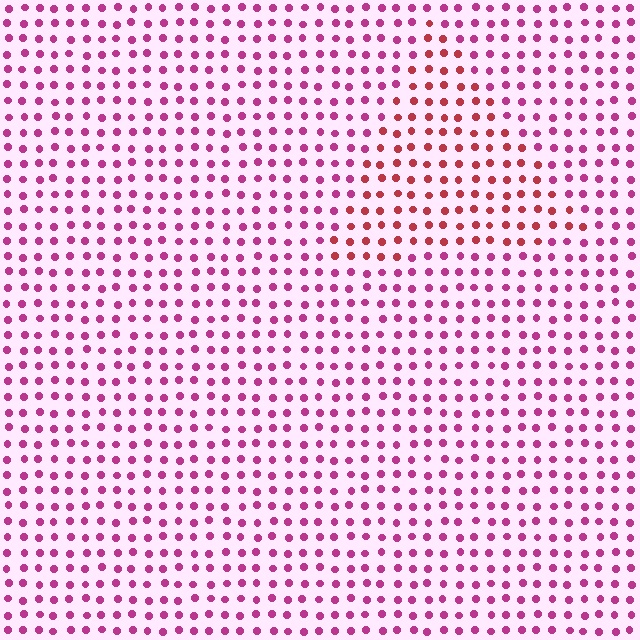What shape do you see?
I see a triangle.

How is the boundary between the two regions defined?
The boundary is defined purely by a slight shift in hue (about 33 degrees). Spacing, size, and orientation are identical on both sides.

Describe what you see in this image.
The image is filled with small magenta elements in a uniform arrangement. A triangle-shaped region is visible where the elements are tinted to a slightly different hue, forming a subtle color boundary.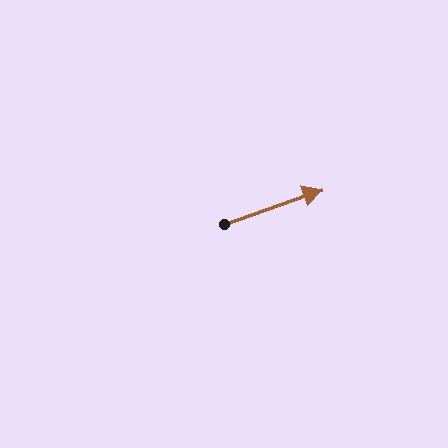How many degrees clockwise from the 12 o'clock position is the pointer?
Approximately 70 degrees.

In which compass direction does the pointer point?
East.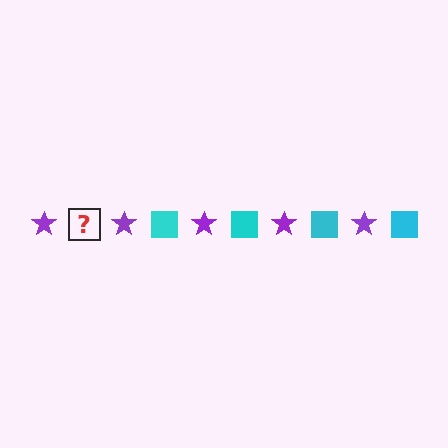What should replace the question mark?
The question mark should be replaced with a cyan square.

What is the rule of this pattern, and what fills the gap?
The rule is that the pattern alternates between purple star and cyan square. The gap should be filled with a cyan square.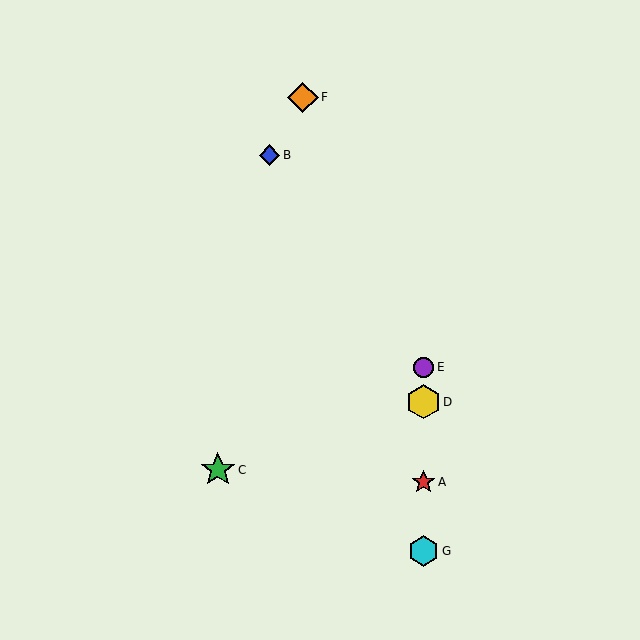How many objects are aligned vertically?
4 objects (A, D, E, G) are aligned vertically.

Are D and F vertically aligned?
No, D is at x≈424 and F is at x≈303.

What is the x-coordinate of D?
Object D is at x≈424.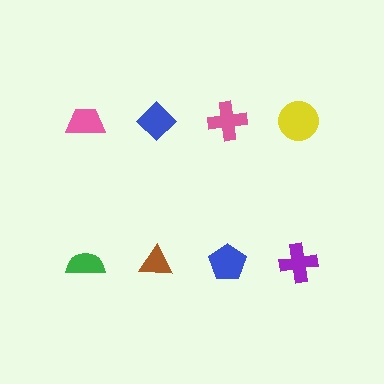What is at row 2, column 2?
A brown triangle.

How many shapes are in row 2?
4 shapes.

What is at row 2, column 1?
A green semicircle.